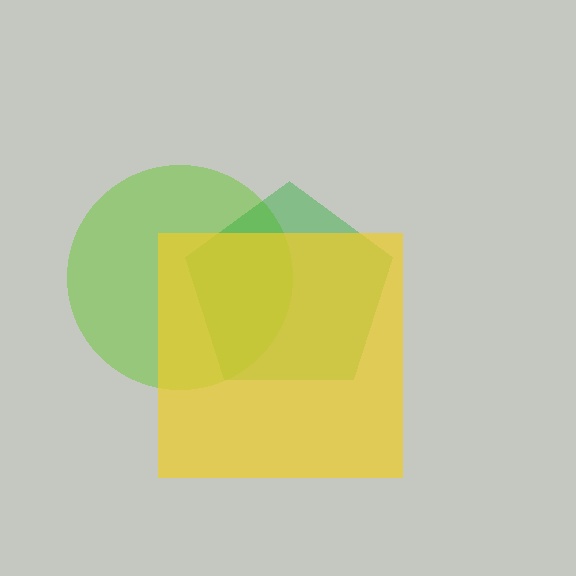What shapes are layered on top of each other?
The layered shapes are: a lime circle, a green pentagon, a yellow square.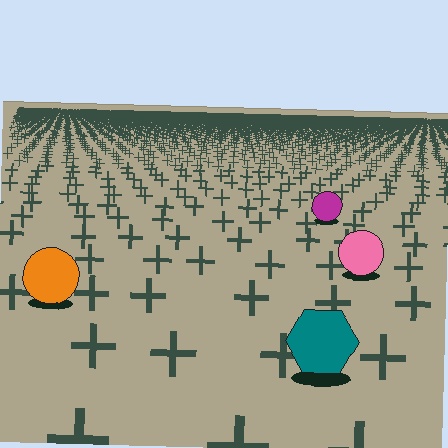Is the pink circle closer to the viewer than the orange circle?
No. The orange circle is closer — you can tell from the texture gradient: the ground texture is coarser near it.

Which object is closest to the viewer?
The teal hexagon is closest. The texture marks near it are larger and more spread out.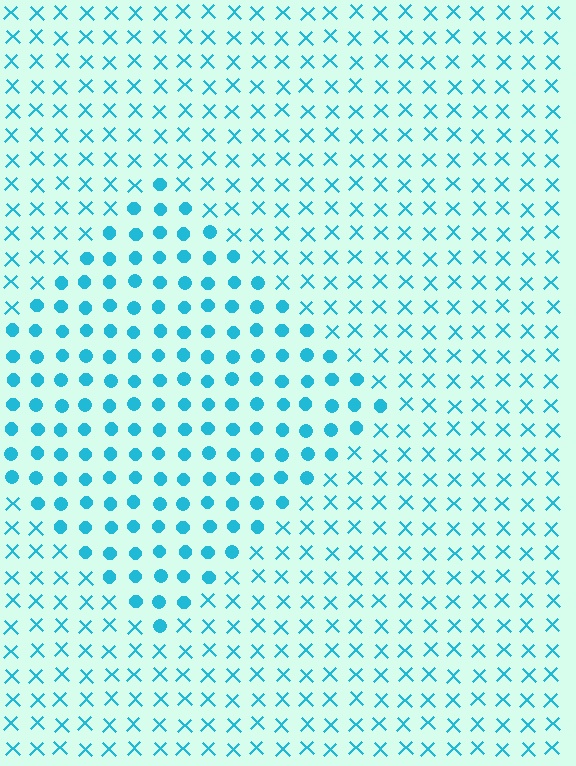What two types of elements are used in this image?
The image uses circles inside the diamond region and X marks outside it.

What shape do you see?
I see a diamond.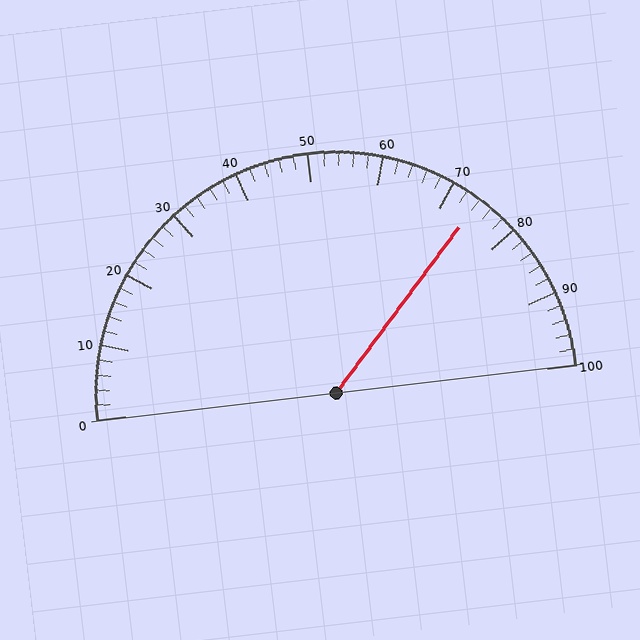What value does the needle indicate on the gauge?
The needle indicates approximately 74.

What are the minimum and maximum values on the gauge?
The gauge ranges from 0 to 100.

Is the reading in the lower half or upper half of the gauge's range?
The reading is in the upper half of the range (0 to 100).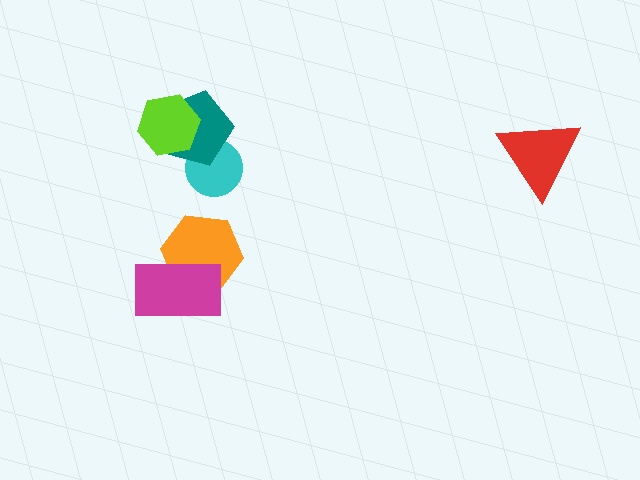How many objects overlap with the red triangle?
0 objects overlap with the red triangle.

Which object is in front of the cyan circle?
The teal pentagon is in front of the cyan circle.